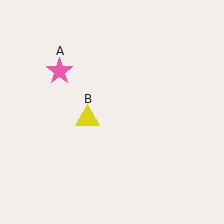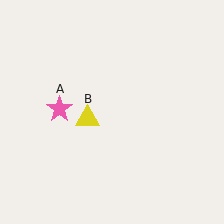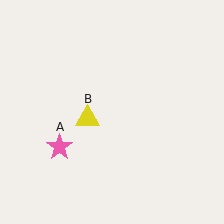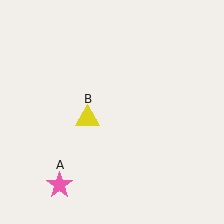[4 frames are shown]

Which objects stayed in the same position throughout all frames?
Yellow triangle (object B) remained stationary.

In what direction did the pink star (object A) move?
The pink star (object A) moved down.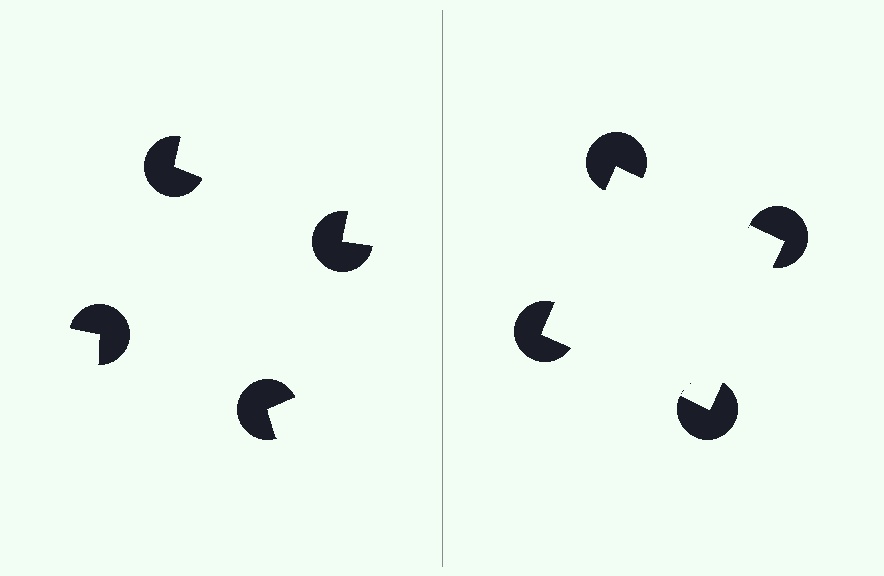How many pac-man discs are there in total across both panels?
8 — 4 on each side.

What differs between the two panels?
The pac-man discs are positioned identically on both sides; only the wedge orientations differ. On the right they align to a square; on the left they are misaligned.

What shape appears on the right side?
An illusory square.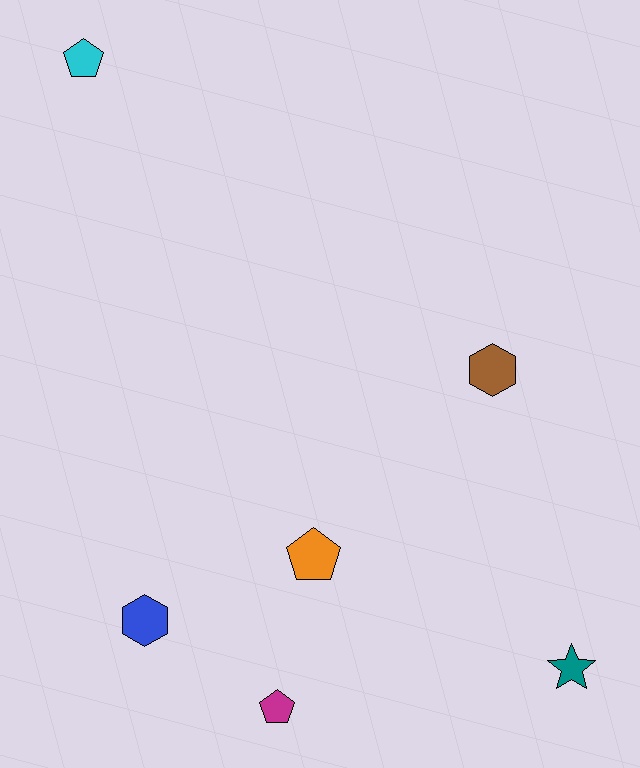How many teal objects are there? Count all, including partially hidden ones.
There is 1 teal object.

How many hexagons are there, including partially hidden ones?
There are 2 hexagons.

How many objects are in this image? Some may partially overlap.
There are 6 objects.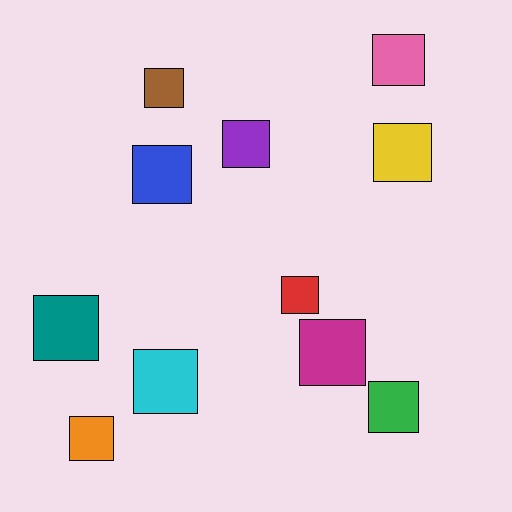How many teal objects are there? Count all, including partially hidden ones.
There is 1 teal object.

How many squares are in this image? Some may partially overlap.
There are 11 squares.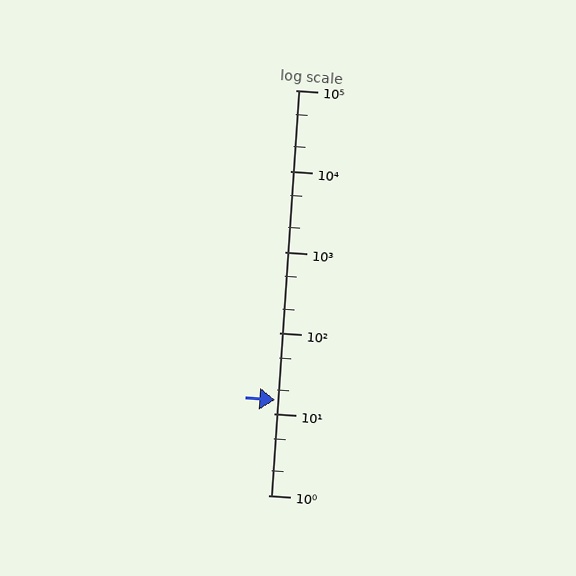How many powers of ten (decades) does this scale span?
The scale spans 5 decades, from 1 to 100000.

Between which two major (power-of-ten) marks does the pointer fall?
The pointer is between 10 and 100.